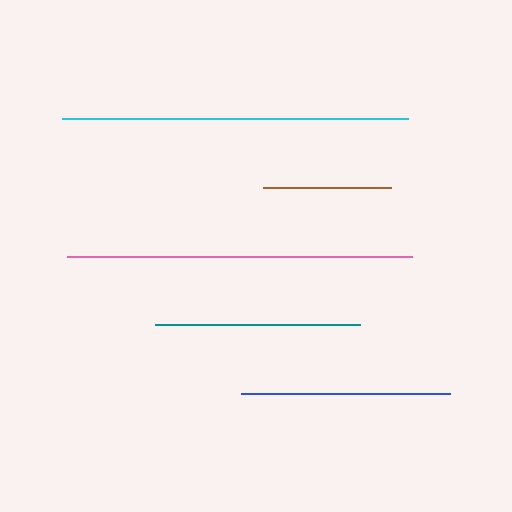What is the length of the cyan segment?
The cyan segment is approximately 346 pixels long.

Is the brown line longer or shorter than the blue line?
The blue line is longer than the brown line.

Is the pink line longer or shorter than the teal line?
The pink line is longer than the teal line.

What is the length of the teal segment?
The teal segment is approximately 206 pixels long.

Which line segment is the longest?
The cyan line is the longest at approximately 346 pixels.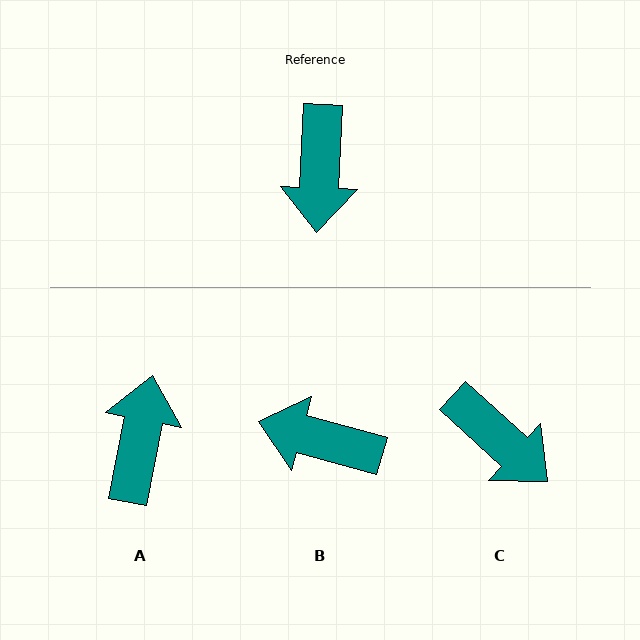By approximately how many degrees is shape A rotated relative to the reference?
Approximately 172 degrees counter-clockwise.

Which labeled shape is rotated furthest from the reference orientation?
A, about 172 degrees away.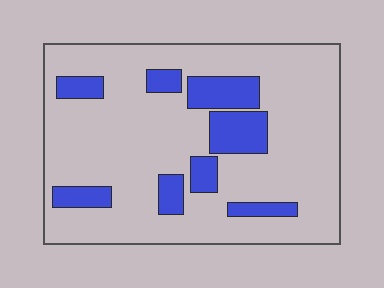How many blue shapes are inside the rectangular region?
8.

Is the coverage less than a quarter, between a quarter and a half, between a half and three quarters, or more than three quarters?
Less than a quarter.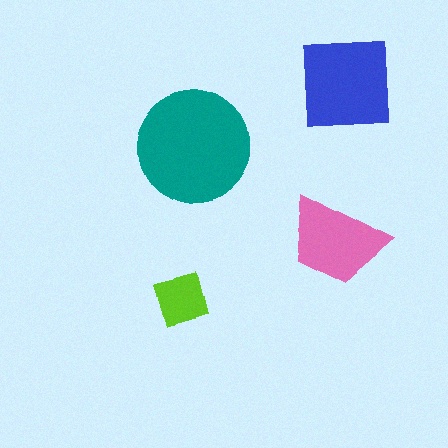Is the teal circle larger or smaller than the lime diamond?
Larger.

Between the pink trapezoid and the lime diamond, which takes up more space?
The pink trapezoid.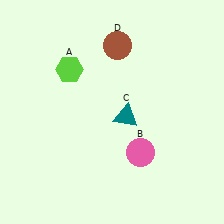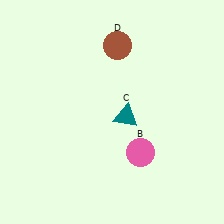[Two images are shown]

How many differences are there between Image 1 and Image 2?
There is 1 difference between the two images.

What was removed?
The lime hexagon (A) was removed in Image 2.